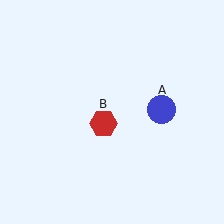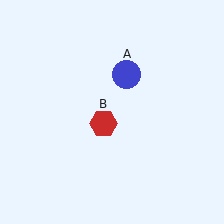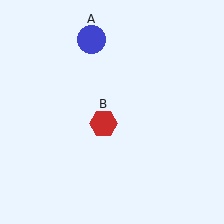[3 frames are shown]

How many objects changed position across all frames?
1 object changed position: blue circle (object A).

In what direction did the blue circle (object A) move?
The blue circle (object A) moved up and to the left.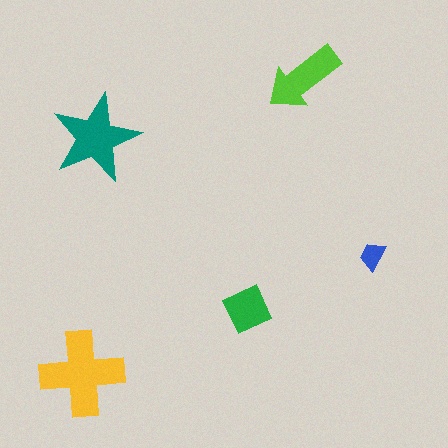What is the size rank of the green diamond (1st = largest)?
4th.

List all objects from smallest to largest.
The blue trapezoid, the green diamond, the lime arrow, the teal star, the yellow cross.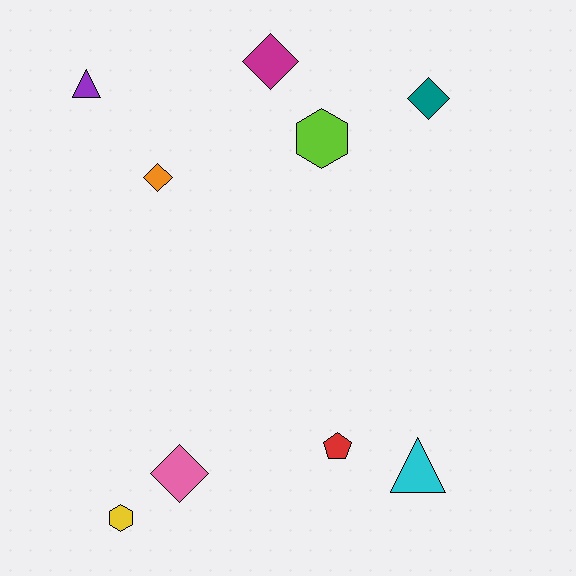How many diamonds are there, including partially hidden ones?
There are 4 diamonds.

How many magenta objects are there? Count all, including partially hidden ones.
There is 1 magenta object.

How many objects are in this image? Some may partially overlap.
There are 9 objects.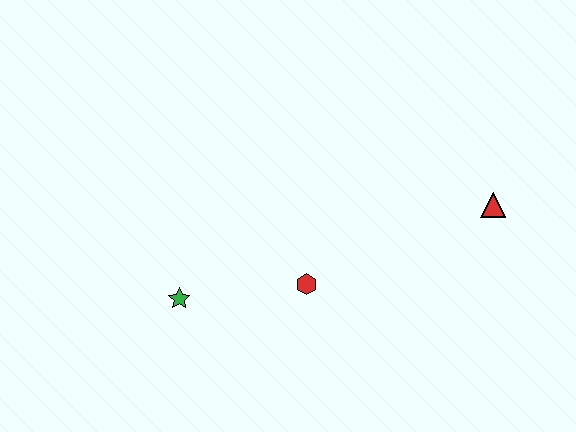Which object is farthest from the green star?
The red triangle is farthest from the green star.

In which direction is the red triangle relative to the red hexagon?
The red triangle is to the right of the red hexagon.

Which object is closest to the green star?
The red hexagon is closest to the green star.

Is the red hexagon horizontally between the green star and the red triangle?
Yes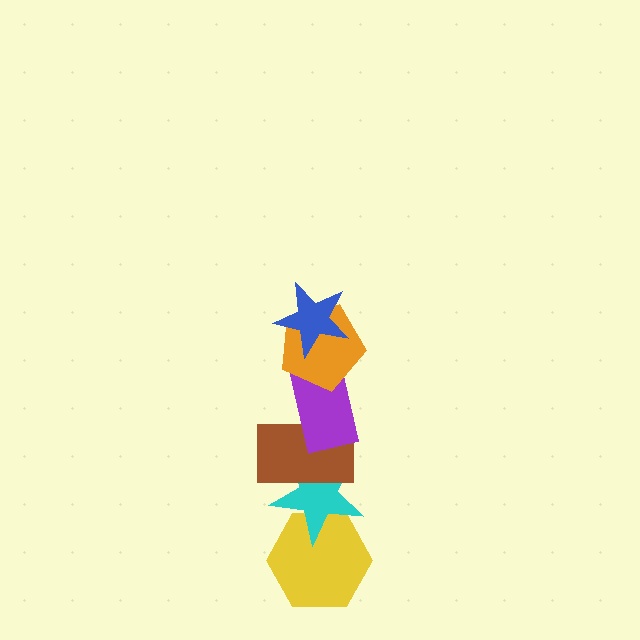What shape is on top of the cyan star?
The brown rectangle is on top of the cyan star.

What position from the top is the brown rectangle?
The brown rectangle is 4th from the top.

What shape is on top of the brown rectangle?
The purple rectangle is on top of the brown rectangle.